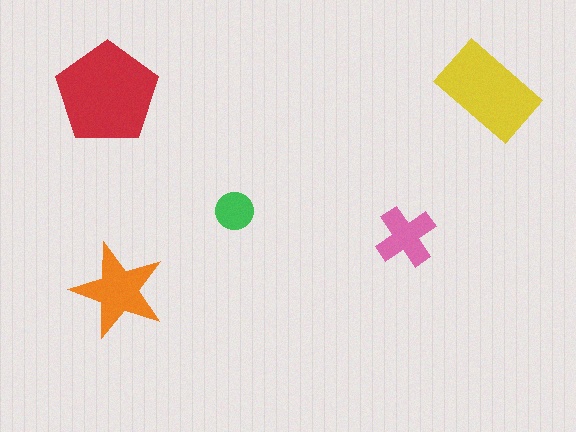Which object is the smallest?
The green circle.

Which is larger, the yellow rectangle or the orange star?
The yellow rectangle.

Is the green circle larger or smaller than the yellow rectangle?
Smaller.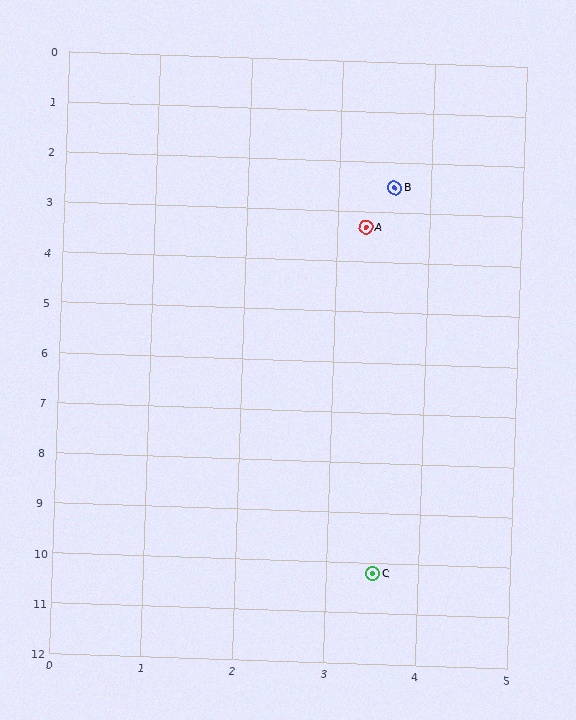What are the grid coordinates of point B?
Point B is at approximately (3.6, 2.5).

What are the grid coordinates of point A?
Point A is at approximately (3.3, 3.3).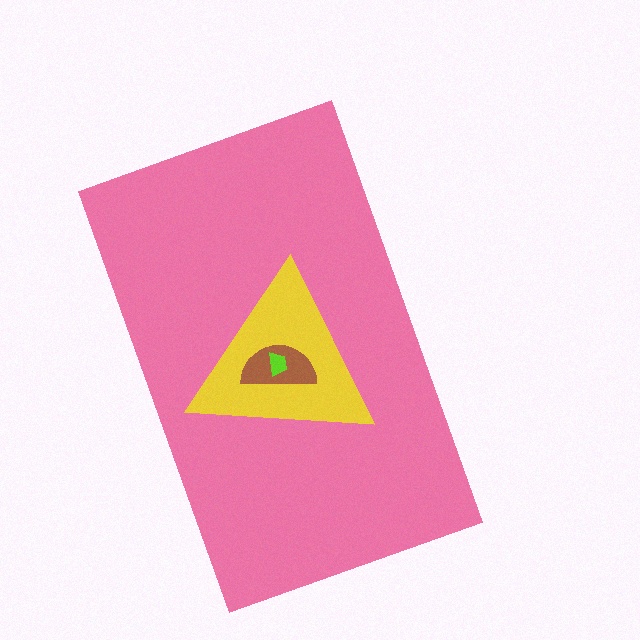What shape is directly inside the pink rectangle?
The yellow triangle.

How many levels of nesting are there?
4.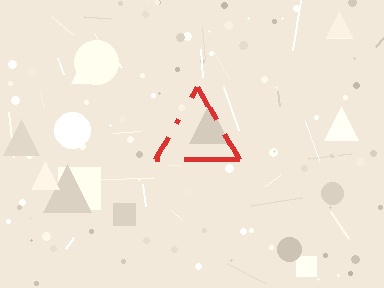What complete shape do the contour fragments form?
The contour fragments form a triangle.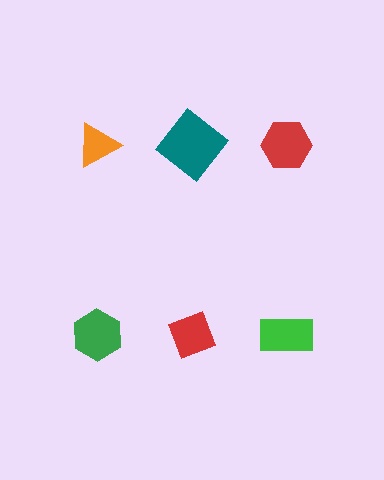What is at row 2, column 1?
A green hexagon.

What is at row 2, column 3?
A green rectangle.